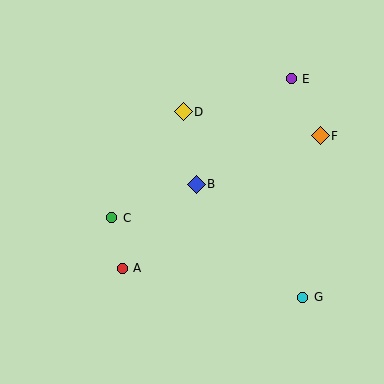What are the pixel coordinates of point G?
Point G is at (303, 297).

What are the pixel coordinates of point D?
Point D is at (183, 112).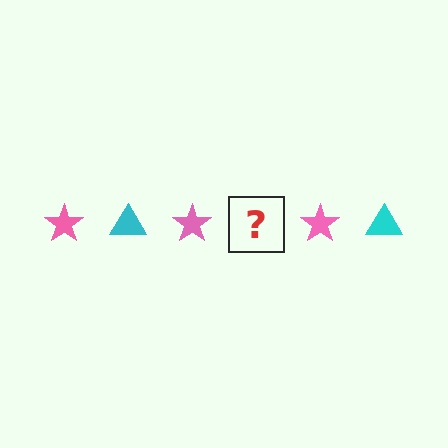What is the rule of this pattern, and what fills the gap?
The rule is that the pattern alternates between pink star and cyan triangle. The gap should be filled with a cyan triangle.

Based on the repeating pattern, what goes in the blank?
The blank should be a cyan triangle.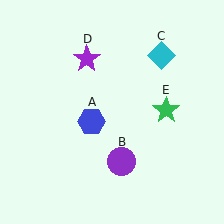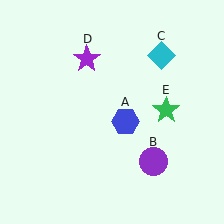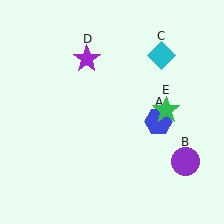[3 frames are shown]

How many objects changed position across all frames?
2 objects changed position: blue hexagon (object A), purple circle (object B).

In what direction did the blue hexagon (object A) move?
The blue hexagon (object A) moved right.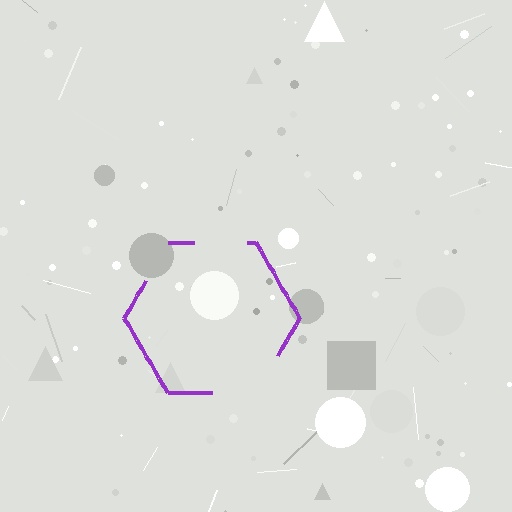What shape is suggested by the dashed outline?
The dashed outline suggests a hexagon.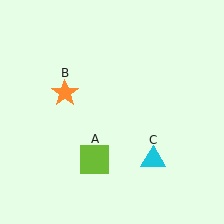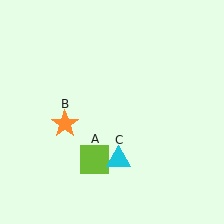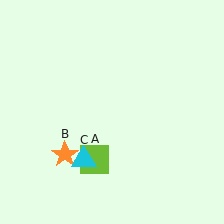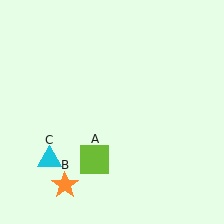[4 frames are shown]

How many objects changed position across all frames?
2 objects changed position: orange star (object B), cyan triangle (object C).